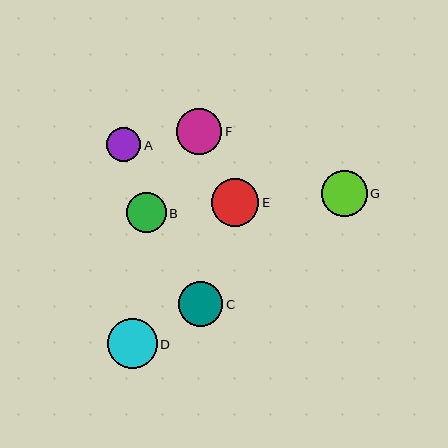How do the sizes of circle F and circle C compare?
Circle F and circle C are approximately the same size.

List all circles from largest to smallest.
From largest to smallest: D, E, G, F, C, B, A.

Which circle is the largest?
Circle D is the largest with a size of approximately 50 pixels.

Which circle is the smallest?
Circle A is the smallest with a size of approximately 34 pixels.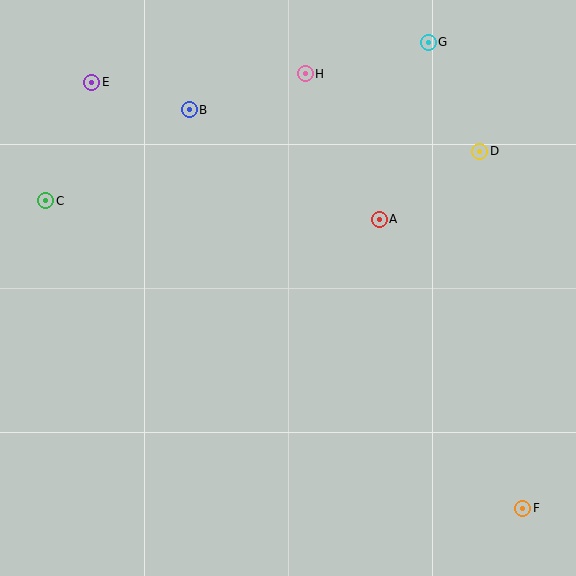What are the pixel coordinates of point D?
Point D is at (480, 151).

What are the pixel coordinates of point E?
Point E is at (92, 82).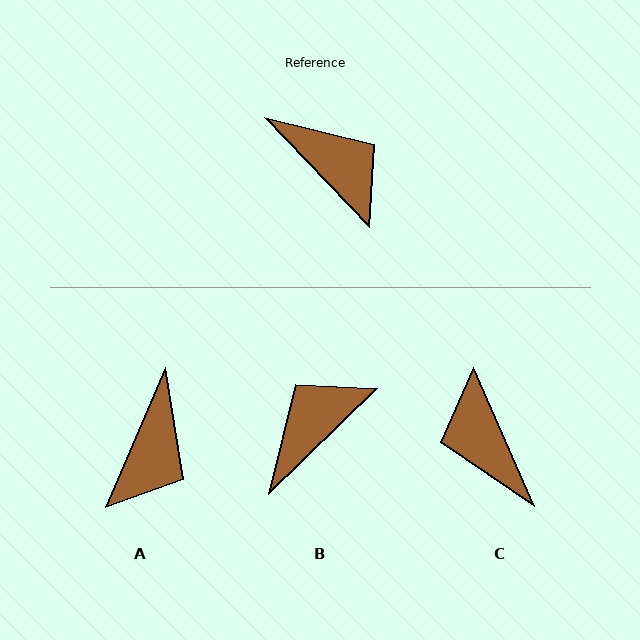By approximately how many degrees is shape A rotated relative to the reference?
Approximately 67 degrees clockwise.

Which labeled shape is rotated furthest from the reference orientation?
C, about 160 degrees away.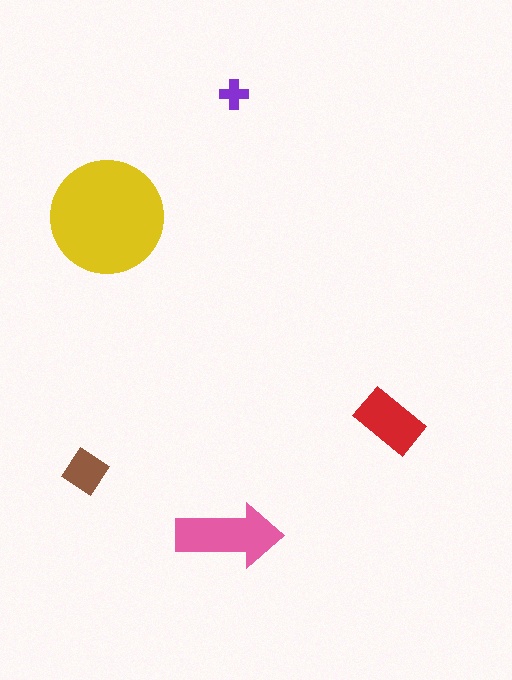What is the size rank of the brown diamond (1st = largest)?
4th.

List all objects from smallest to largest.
The purple cross, the brown diamond, the red rectangle, the pink arrow, the yellow circle.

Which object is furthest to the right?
The red rectangle is rightmost.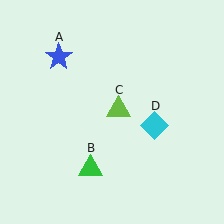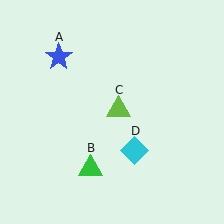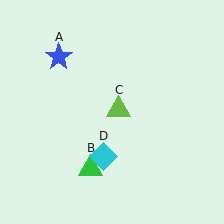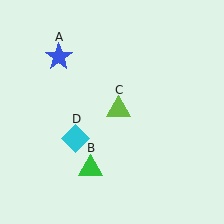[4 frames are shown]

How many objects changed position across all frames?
1 object changed position: cyan diamond (object D).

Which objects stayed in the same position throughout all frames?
Blue star (object A) and green triangle (object B) and lime triangle (object C) remained stationary.